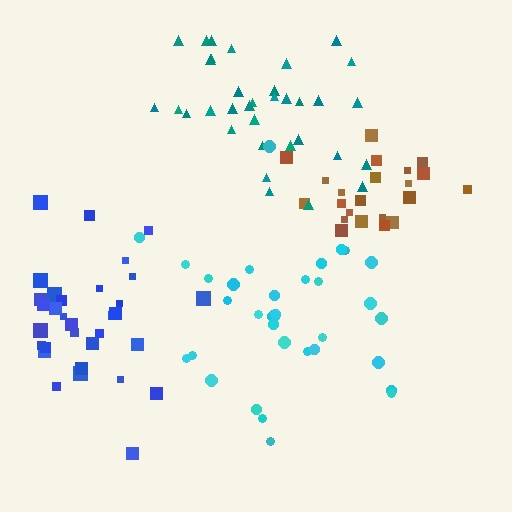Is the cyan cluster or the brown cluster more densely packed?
Brown.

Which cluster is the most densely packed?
Brown.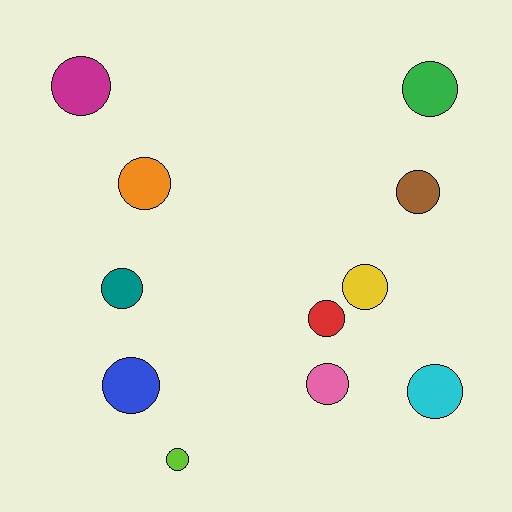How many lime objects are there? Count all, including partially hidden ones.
There is 1 lime object.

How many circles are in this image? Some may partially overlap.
There are 11 circles.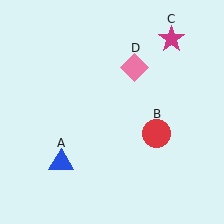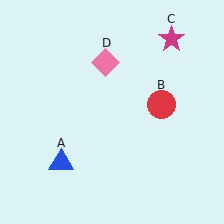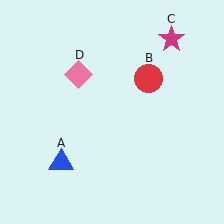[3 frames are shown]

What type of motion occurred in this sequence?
The red circle (object B), pink diamond (object D) rotated counterclockwise around the center of the scene.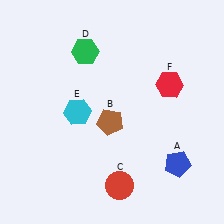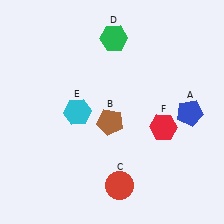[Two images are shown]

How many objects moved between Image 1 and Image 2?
3 objects moved between the two images.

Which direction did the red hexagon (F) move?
The red hexagon (F) moved down.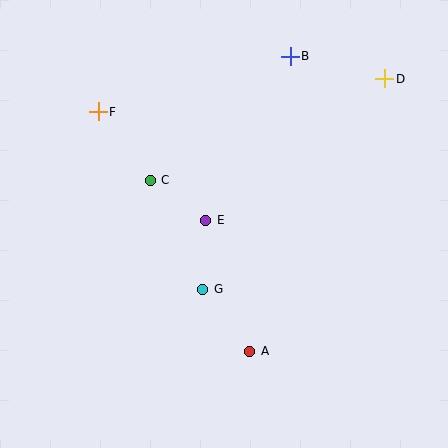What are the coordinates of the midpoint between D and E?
The midpoint between D and E is at (295, 149).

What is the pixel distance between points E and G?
The distance between E and G is 69 pixels.